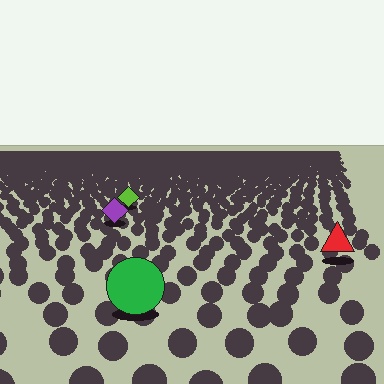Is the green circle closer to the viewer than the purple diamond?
Yes. The green circle is closer — you can tell from the texture gradient: the ground texture is coarser near it.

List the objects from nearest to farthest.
From nearest to farthest: the green circle, the red triangle, the purple diamond, the lime diamond.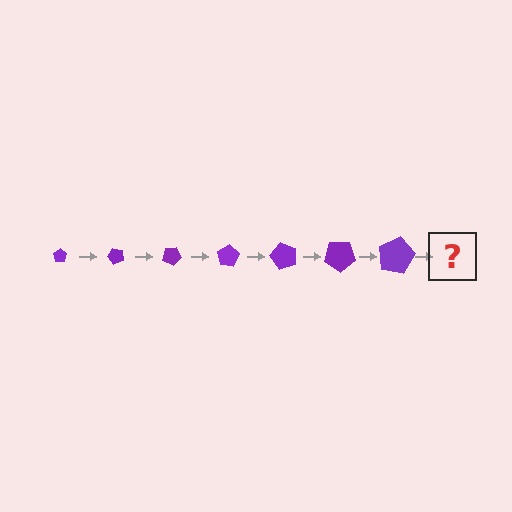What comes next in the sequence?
The next element should be a pentagon, larger than the previous one and rotated 350 degrees from the start.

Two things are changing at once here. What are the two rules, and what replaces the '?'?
The two rules are that the pentagon grows larger each step and it rotates 50 degrees each step. The '?' should be a pentagon, larger than the previous one and rotated 350 degrees from the start.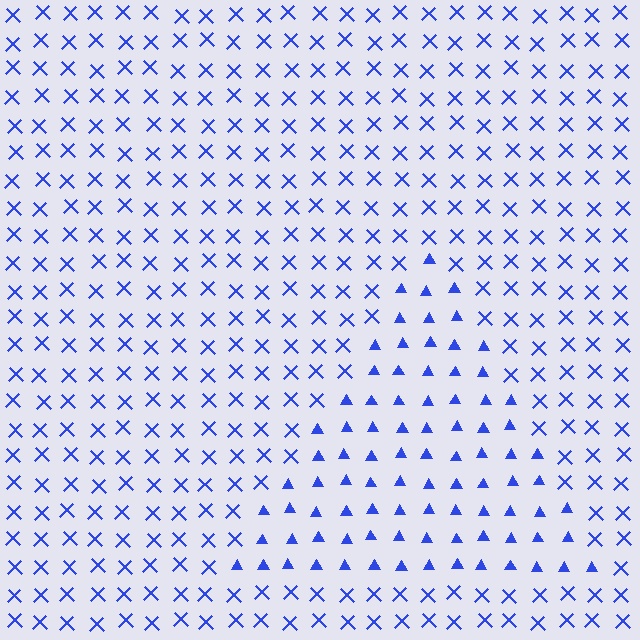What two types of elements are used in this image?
The image uses triangles inside the triangle region and X marks outside it.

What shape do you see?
I see a triangle.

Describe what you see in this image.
The image is filled with small blue elements arranged in a uniform grid. A triangle-shaped region contains triangles, while the surrounding area contains X marks. The boundary is defined purely by the change in element shape.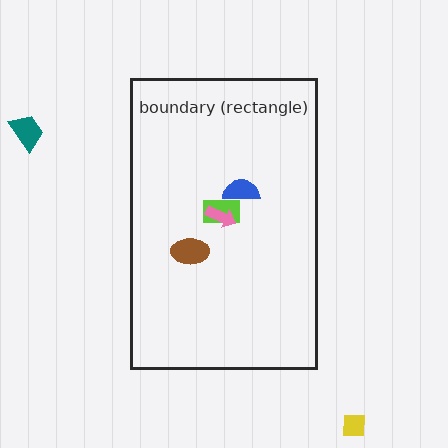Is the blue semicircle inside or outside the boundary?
Inside.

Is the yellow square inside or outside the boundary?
Outside.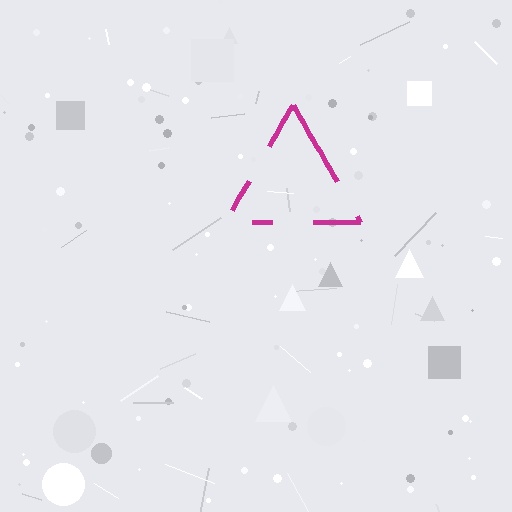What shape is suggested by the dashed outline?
The dashed outline suggests a triangle.